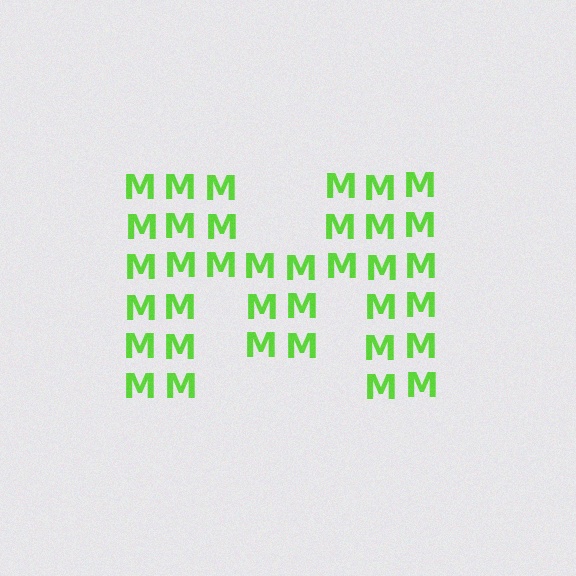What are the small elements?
The small elements are letter M's.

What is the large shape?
The large shape is the letter M.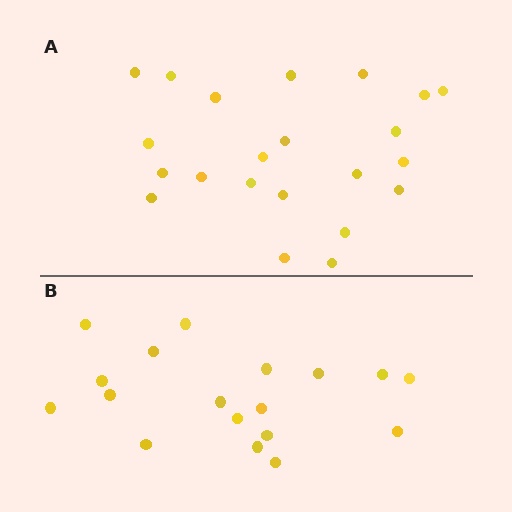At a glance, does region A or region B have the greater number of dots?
Region A (the top region) has more dots.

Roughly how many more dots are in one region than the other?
Region A has about 4 more dots than region B.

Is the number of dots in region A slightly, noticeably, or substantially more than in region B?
Region A has only slightly more — the two regions are fairly close. The ratio is roughly 1.2 to 1.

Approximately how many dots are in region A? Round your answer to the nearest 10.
About 20 dots. (The exact count is 22, which rounds to 20.)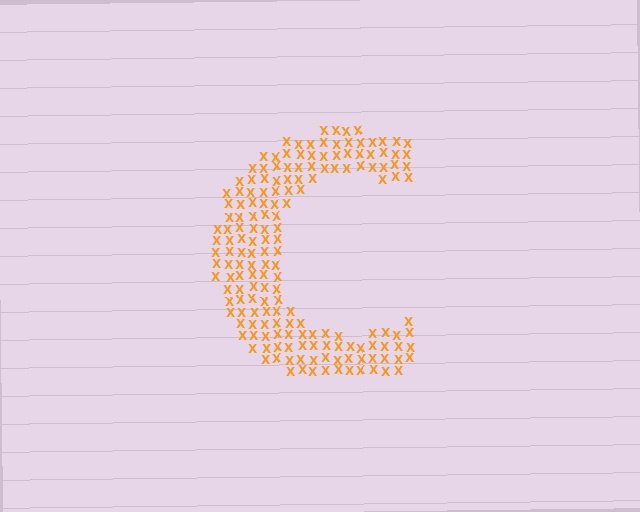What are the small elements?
The small elements are letter X's.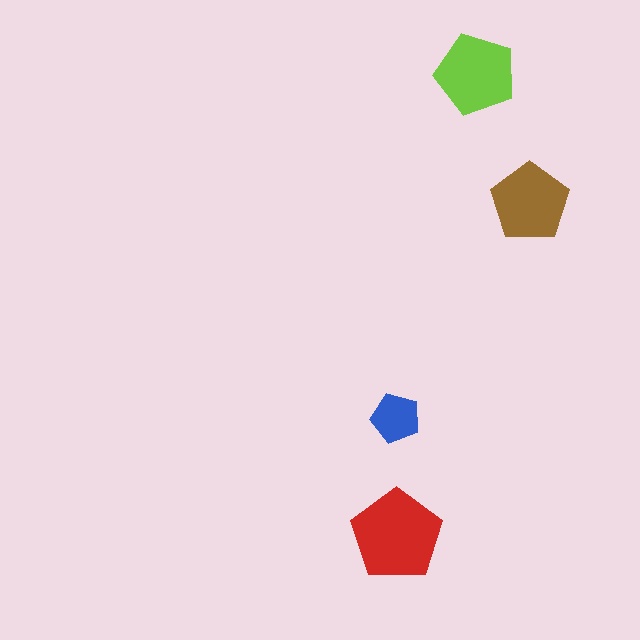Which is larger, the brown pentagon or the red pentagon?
The red one.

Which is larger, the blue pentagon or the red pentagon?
The red one.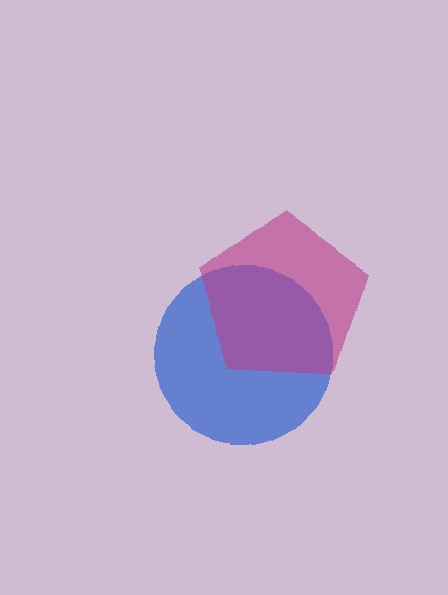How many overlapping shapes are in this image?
There are 2 overlapping shapes in the image.